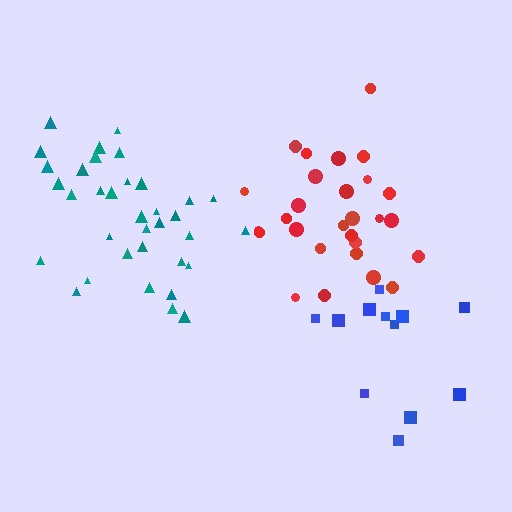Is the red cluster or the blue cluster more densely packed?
Red.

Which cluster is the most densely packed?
Teal.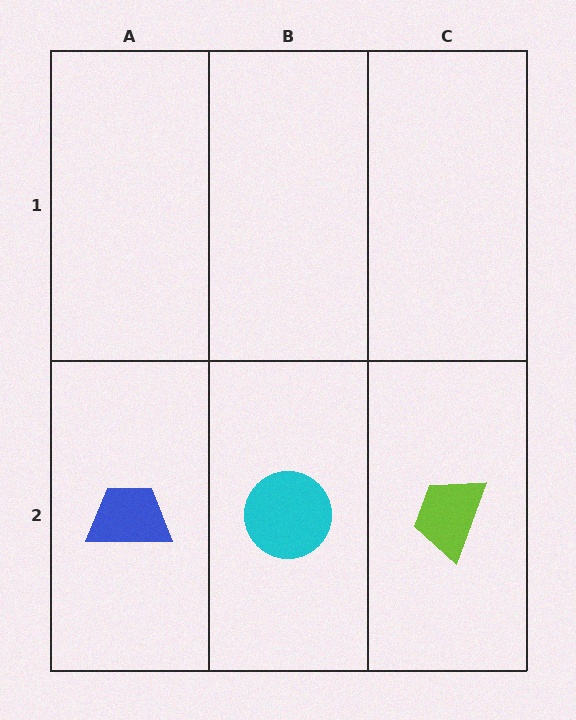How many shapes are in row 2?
3 shapes.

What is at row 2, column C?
A lime trapezoid.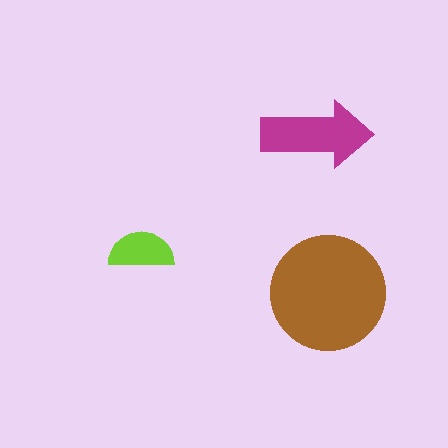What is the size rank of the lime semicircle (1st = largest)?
3rd.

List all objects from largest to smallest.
The brown circle, the magenta arrow, the lime semicircle.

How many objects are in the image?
There are 3 objects in the image.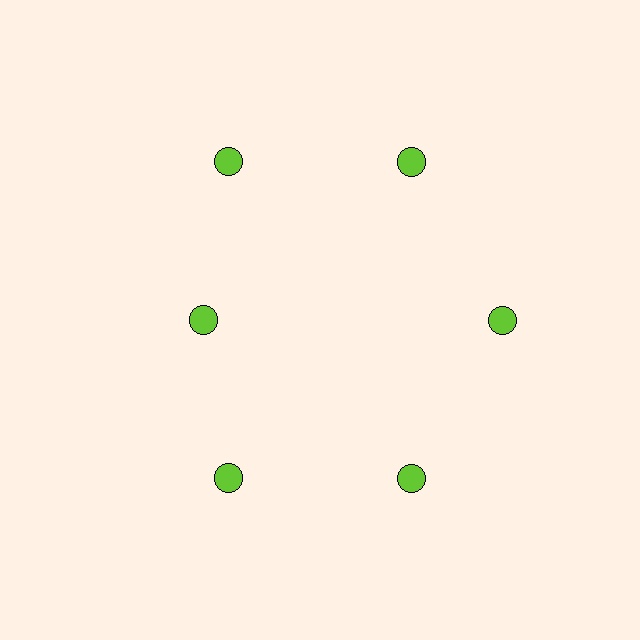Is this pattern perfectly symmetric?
No. The 6 lime circles are arranged in a ring, but one element near the 9 o'clock position is pulled inward toward the center, breaking the 6-fold rotational symmetry.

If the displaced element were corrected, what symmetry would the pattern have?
It would have 6-fold rotational symmetry — the pattern would map onto itself every 60 degrees.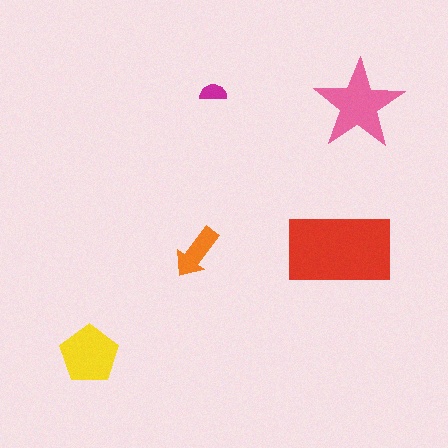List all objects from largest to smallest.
The red rectangle, the pink star, the yellow pentagon, the orange arrow, the magenta semicircle.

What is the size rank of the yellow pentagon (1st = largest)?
3rd.